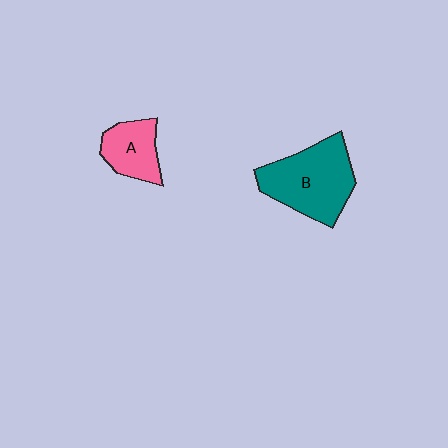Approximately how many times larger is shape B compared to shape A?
Approximately 1.9 times.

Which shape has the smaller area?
Shape A (pink).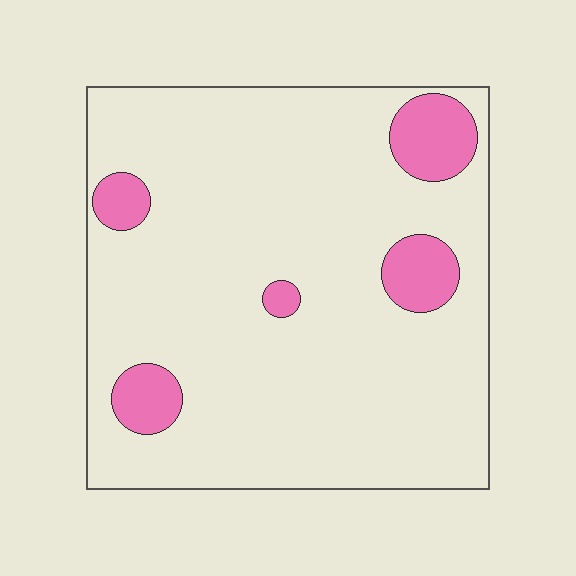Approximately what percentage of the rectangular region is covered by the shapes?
Approximately 10%.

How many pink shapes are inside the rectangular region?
5.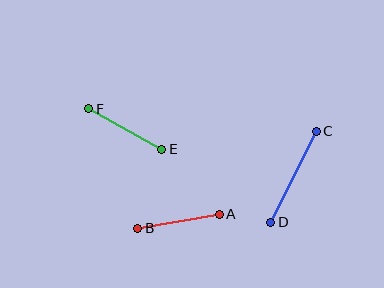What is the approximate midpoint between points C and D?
The midpoint is at approximately (294, 177) pixels.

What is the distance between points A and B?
The distance is approximately 83 pixels.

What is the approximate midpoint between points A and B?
The midpoint is at approximately (179, 221) pixels.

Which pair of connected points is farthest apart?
Points C and D are farthest apart.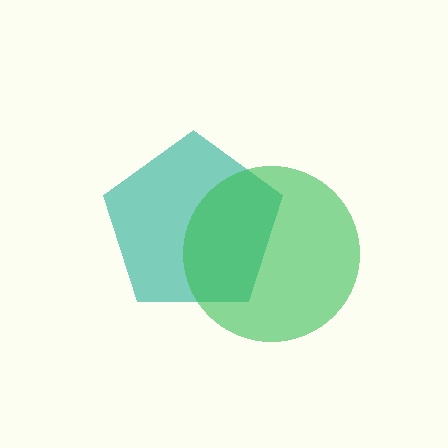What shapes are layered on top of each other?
The layered shapes are: a teal pentagon, a green circle.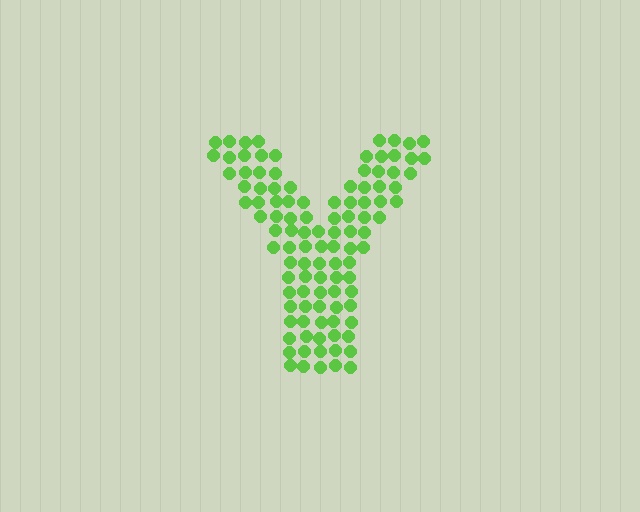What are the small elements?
The small elements are circles.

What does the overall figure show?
The overall figure shows the letter Y.